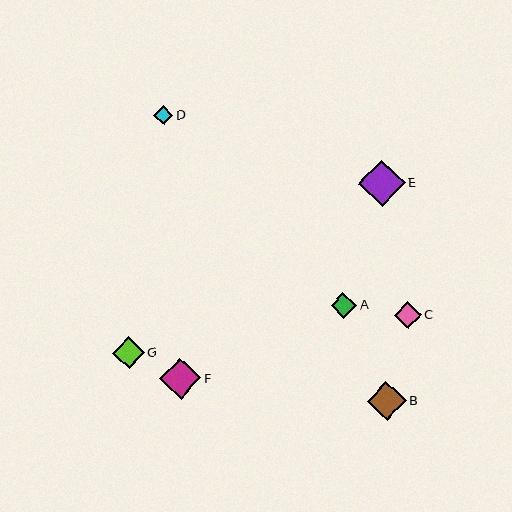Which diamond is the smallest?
Diamond D is the smallest with a size of approximately 19 pixels.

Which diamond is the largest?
Diamond E is the largest with a size of approximately 46 pixels.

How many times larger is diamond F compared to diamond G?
Diamond F is approximately 1.3 times the size of diamond G.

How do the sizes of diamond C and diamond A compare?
Diamond C and diamond A are approximately the same size.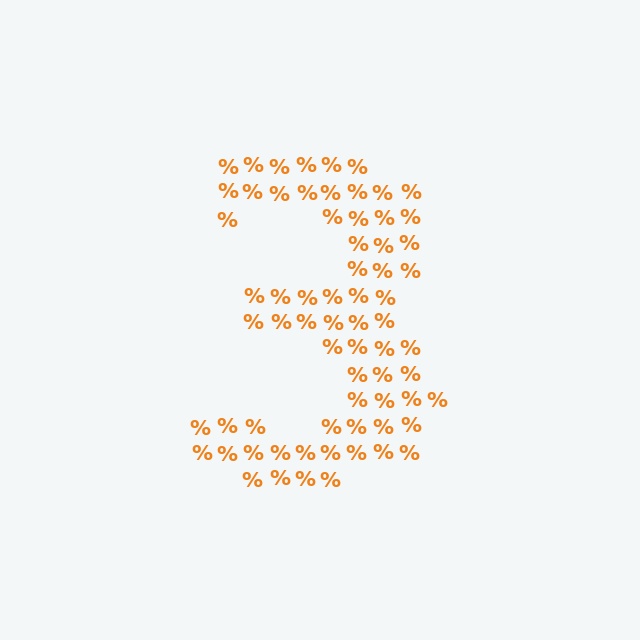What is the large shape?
The large shape is the digit 3.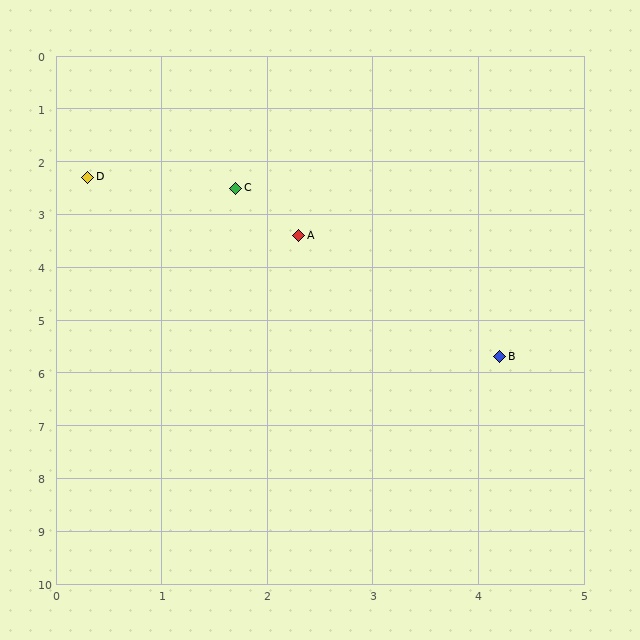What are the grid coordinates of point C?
Point C is at approximately (1.7, 2.5).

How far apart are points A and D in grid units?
Points A and D are about 2.3 grid units apart.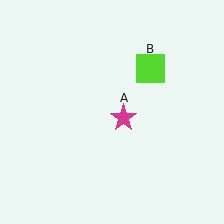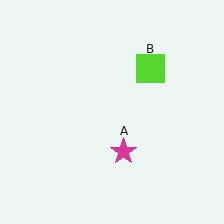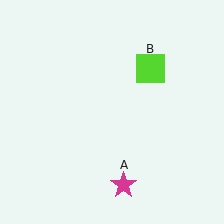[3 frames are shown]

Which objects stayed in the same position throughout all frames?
Lime square (object B) remained stationary.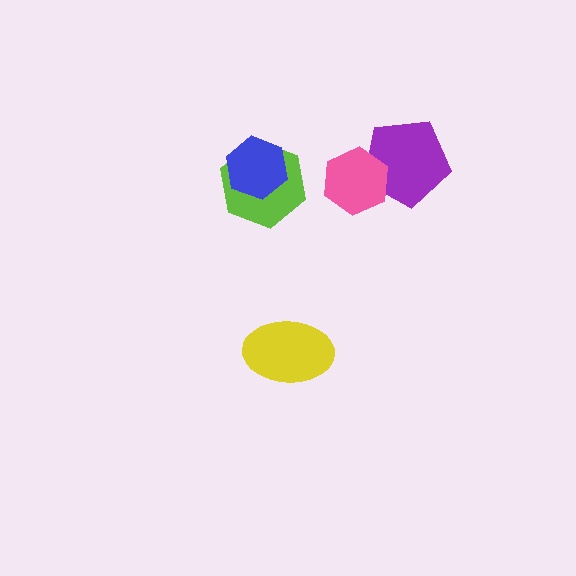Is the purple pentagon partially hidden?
Yes, it is partially covered by another shape.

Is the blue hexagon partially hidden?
No, no other shape covers it.